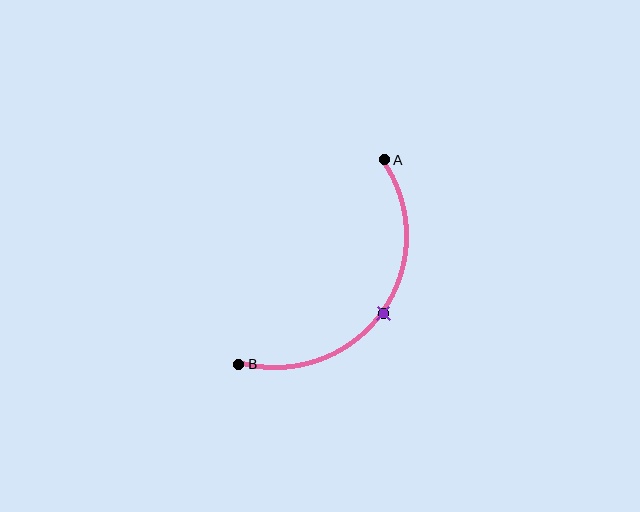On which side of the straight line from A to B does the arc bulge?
The arc bulges below and to the right of the straight line connecting A and B.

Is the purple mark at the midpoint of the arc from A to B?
Yes. The purple mark lies on the arc at equal arc-length from both A and B — it is the arc midpoint.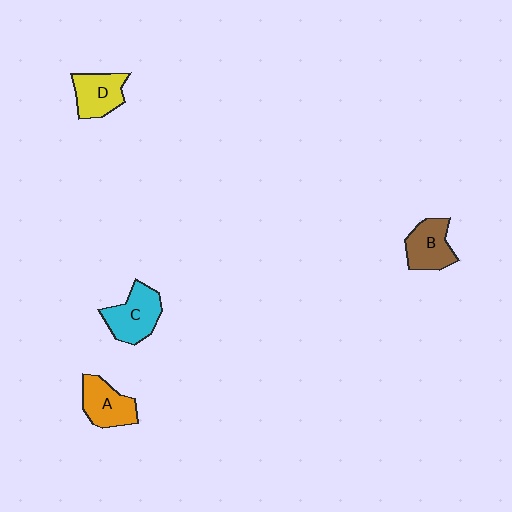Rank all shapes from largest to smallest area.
From largest to smallest: C (cyan), A (orange), B (brown), D (yellow).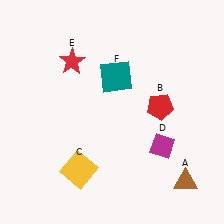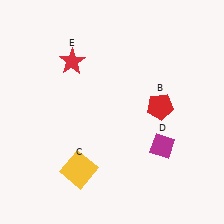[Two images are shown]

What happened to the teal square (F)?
The teal square (F) was removed in Image 2. It was in the top-right area of Image 1.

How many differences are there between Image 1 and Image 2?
There are 2 differences between the two images.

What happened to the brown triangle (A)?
The brown triangle (A) was removed in Image 2. It was in the bottom-right area of Image 1.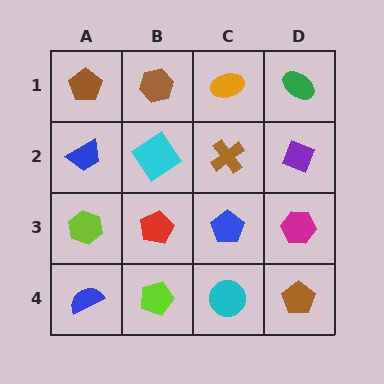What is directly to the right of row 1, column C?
A green ellipse.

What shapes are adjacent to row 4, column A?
A lime hexagon (row 3, column A), a lime pentagon (row 4, column B).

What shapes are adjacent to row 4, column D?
A magenta hexagon (row 3, column D), a cyan circle (row 4, column C).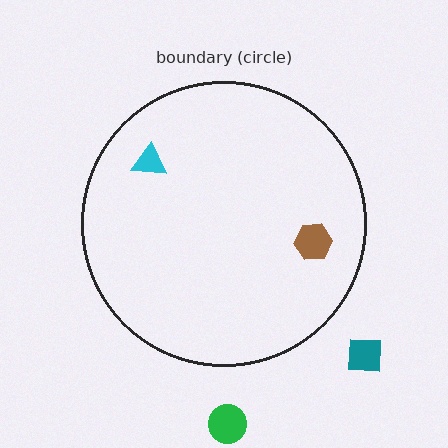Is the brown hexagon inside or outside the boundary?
Inside.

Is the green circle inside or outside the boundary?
Outside.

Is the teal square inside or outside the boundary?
Outside.